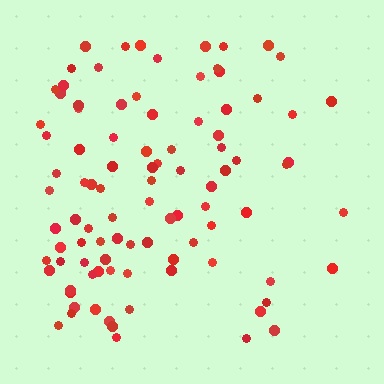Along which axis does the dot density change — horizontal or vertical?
Horizontal.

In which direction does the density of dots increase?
From right to left, with the left side densest.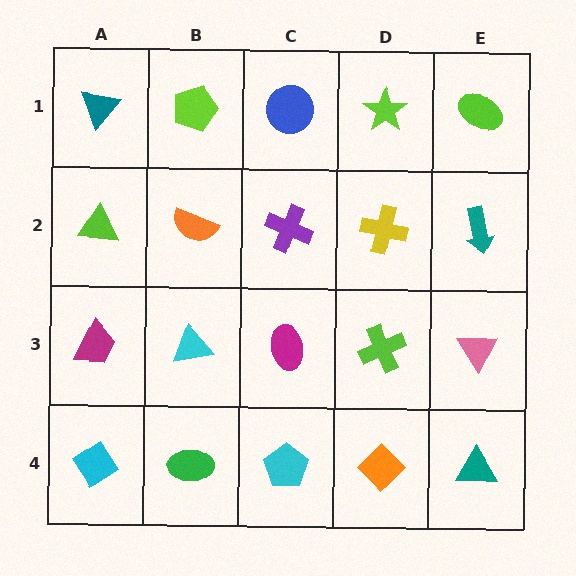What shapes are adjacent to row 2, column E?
A lime ellipse (row 1, column E), a pink triangle (row 3, column E), a yellow cross (row 2, column D).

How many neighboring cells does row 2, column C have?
4.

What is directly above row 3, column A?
A lime triangle.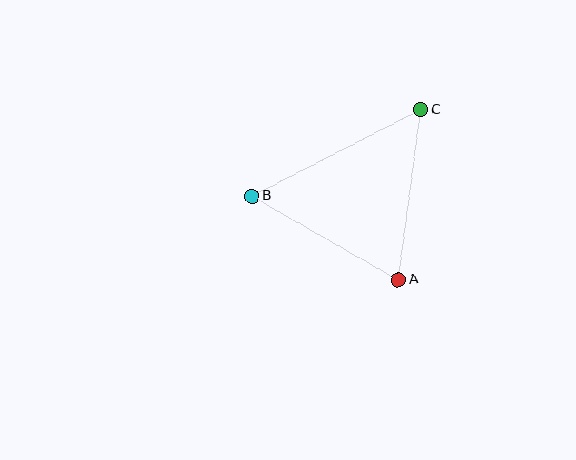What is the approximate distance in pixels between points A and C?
The distance between A and C is approximately 171 pixels.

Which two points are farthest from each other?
Points B and C are farthest from each other.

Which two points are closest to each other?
Points A and B are closest to each other.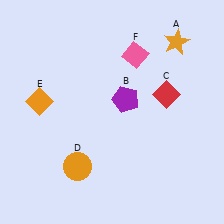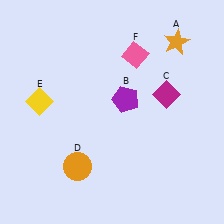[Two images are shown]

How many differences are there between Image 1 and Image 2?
There are 2 differences between the two images.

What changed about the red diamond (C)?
In Image 1, C is red. In Image 2, it changed to magenta.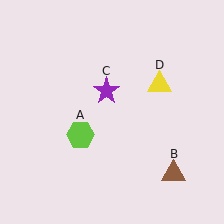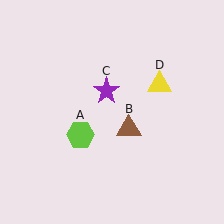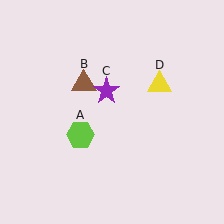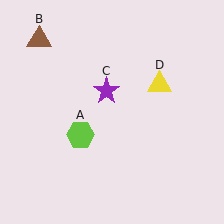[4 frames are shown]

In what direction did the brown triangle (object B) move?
The brown triangle (object B) moved up and to the left.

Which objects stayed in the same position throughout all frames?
Lime hexagon (object A) and purple star (object C) and yellow triangle (object D) remained stationary.